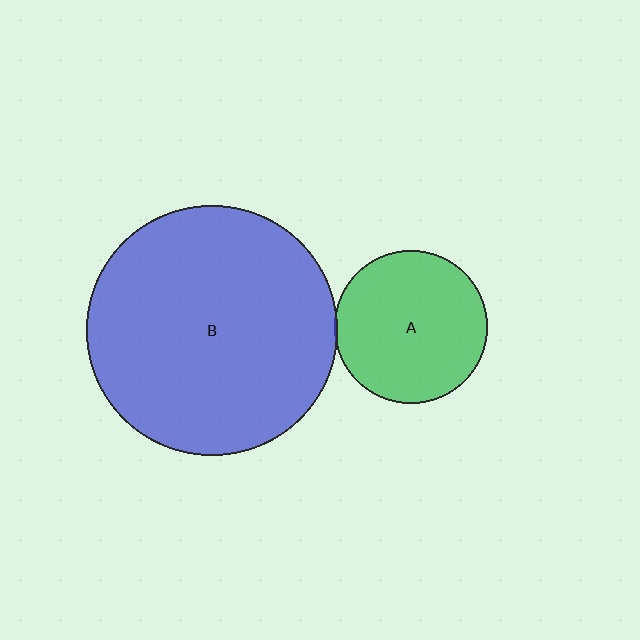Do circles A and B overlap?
Yes.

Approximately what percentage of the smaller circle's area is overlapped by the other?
Approximately 5%.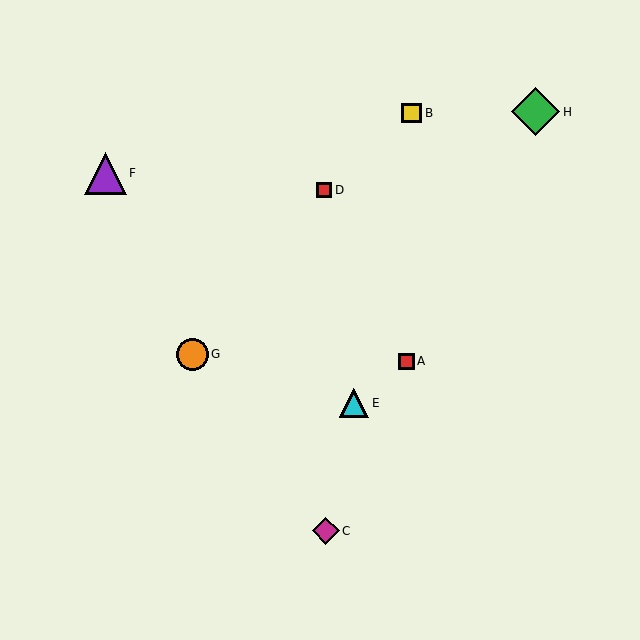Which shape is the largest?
The green diamond (labeled H) is the largest.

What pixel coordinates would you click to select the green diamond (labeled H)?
Click at (536, 112) to select the green diamond H.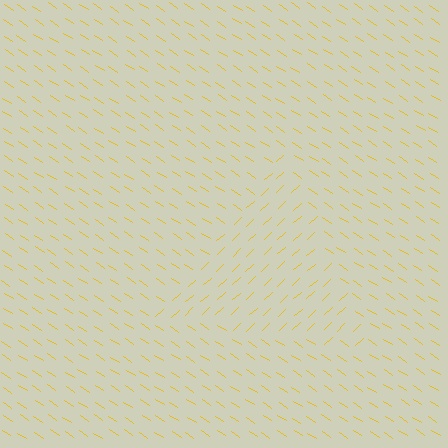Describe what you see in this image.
The image is filled with small yellow line segments. A triangle region in the image has lines oriented differently from the surrounding lines, creating a visible texture boundary.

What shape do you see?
I see a triangle.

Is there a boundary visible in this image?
Yes, there is a texture boundary formed by a change in line orientation.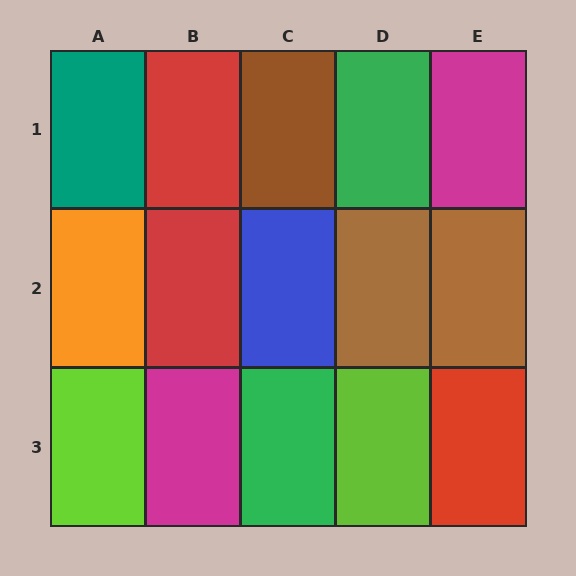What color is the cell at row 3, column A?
Lime.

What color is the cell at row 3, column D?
Lime.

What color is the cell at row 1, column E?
Magenta.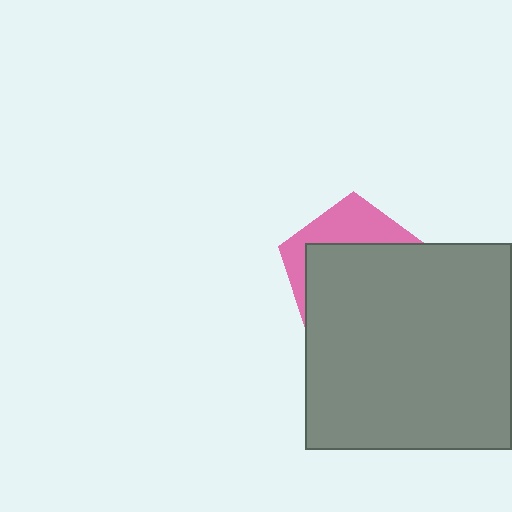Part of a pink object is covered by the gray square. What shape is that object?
It is a pentagon.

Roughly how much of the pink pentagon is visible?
A small part of it is visible (roughly 33%).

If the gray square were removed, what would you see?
You would see the complete pink pentagon.